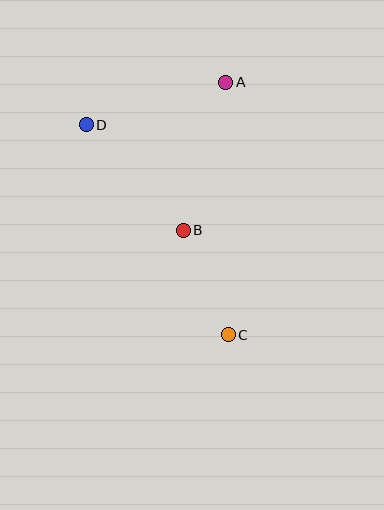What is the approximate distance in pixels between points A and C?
The distance between A and C is approximately 252 pixels.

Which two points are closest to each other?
Points B and C are closest to each other.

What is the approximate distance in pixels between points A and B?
The distance between A and B is approximately 154 pixels.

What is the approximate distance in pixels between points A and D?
The distance between A and D is approximately 145 pixels.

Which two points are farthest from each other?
Points C and D are farthest from each other.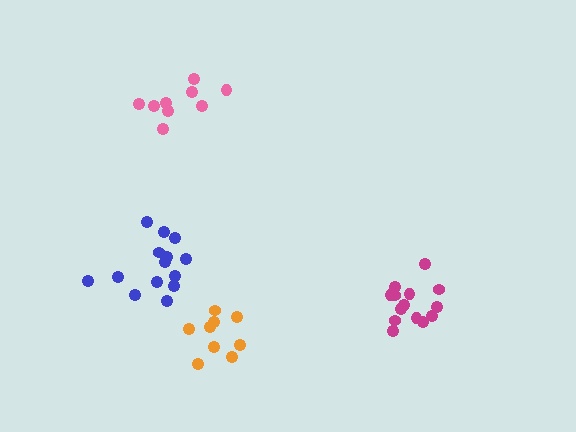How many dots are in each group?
Group 1: 14 dots, Group 2: 14 dots, Group 3: 9 dots, Group 4: 9 dots (46 total).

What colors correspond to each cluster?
The clusters are colored: magenta, blue, orange, pink.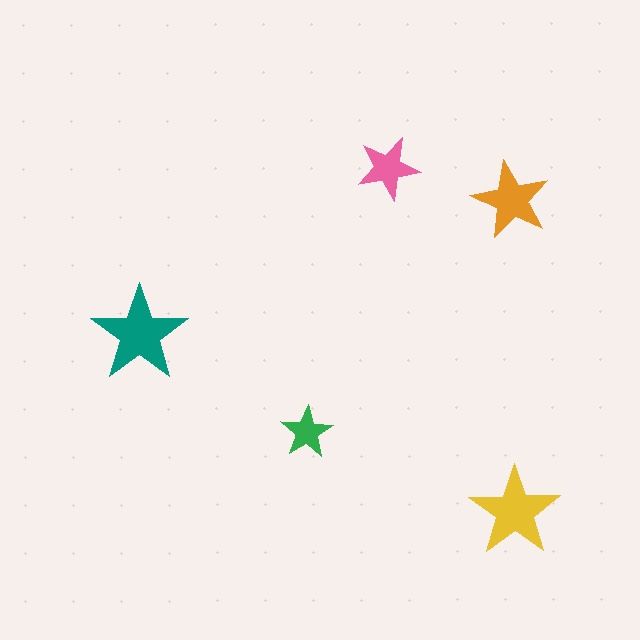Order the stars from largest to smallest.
the teal one, the yellow one, the orange one, the pink one, the green one.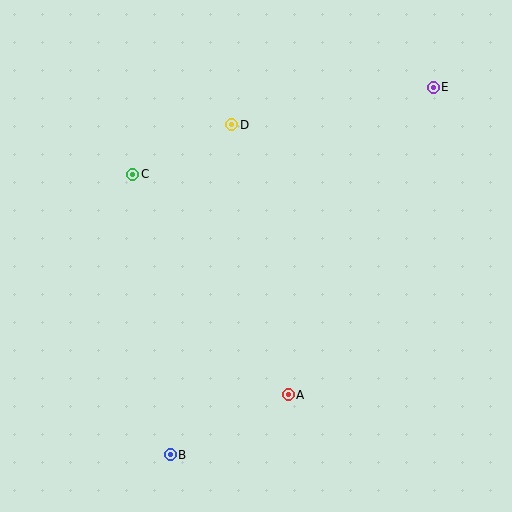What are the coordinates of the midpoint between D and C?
The midpoint between D and C is at (182, 150).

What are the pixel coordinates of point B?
Point B is at (170, 455).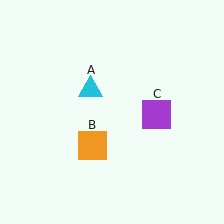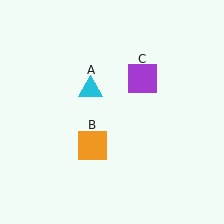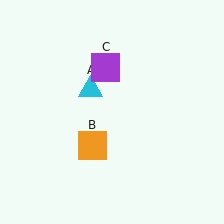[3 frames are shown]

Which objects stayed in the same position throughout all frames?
Cyan triangle (object A) and orange square (object B) remained stationary.